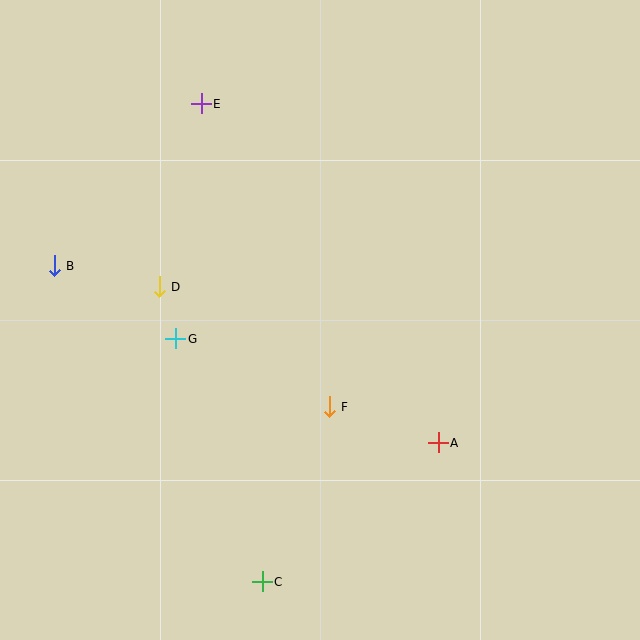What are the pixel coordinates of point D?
Point D is at (159, 287).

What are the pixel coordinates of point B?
Point B is at (54, 266).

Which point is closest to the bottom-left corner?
Point C is closest to the bottom-left corner.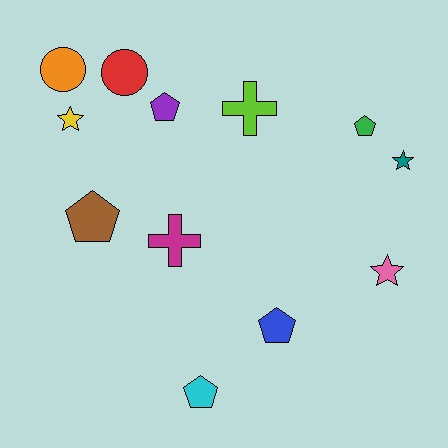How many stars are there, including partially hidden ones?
There are 3 stars.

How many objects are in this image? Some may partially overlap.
There are 12 objects.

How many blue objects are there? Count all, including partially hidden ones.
There is 1 blue object.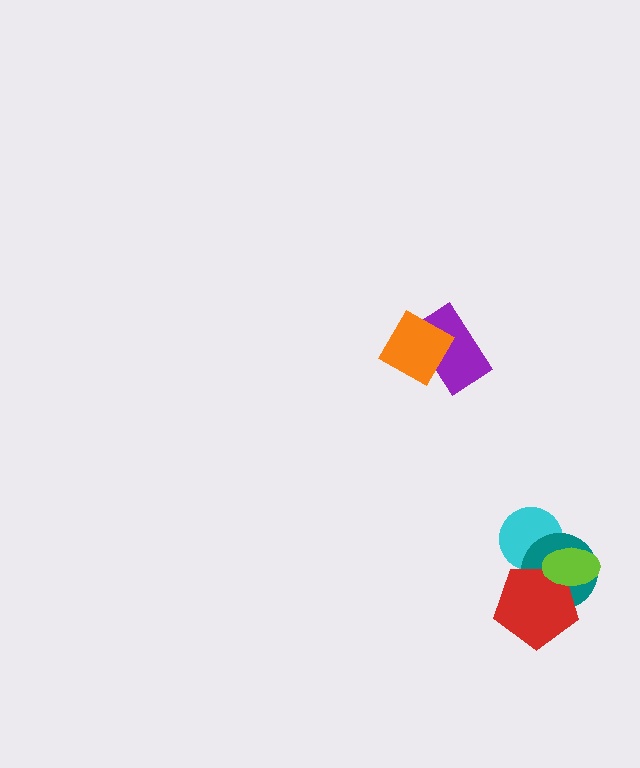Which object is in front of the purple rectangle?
The orange diamond is in front of the purple rectangle.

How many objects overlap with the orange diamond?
1 object overlaps with the orange diamond.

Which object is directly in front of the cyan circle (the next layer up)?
The teal circle is directly in front of the cyan circle.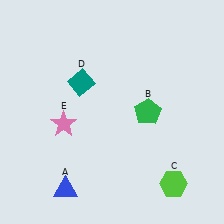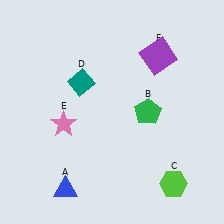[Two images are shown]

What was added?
A purple square (F) was added in Image 2.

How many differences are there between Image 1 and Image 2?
There is 1 difference between the two images.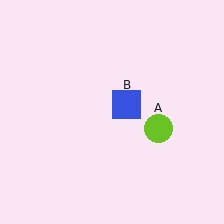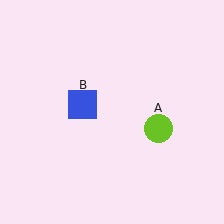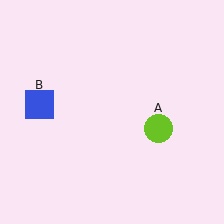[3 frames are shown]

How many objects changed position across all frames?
1 object changed position: blue square (object B).